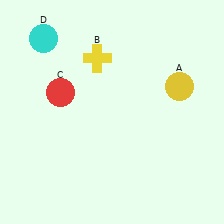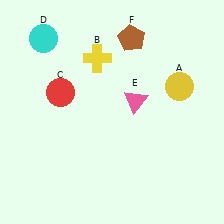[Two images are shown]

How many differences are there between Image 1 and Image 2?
There are 2 differences between the two images.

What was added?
A pink triangle (E), a brown pentagon (F) were added in Image 2.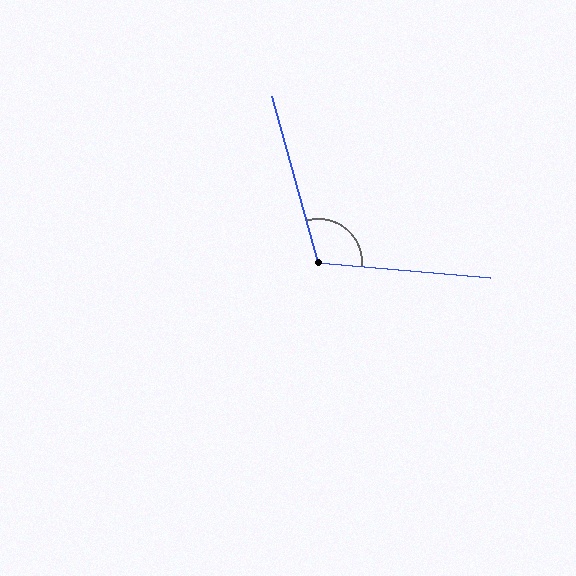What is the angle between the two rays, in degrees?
Approximately 110 degrees.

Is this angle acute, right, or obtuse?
It is obtuse.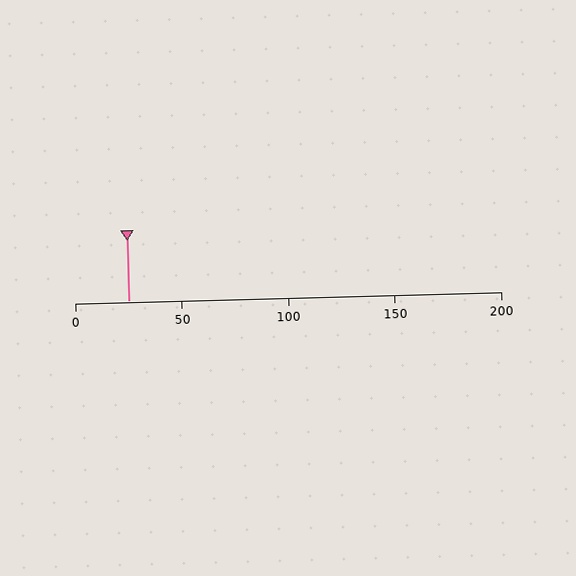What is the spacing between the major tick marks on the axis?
The major ticks are spaced 50 apart.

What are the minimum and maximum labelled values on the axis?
The axis runs from 0 to 200.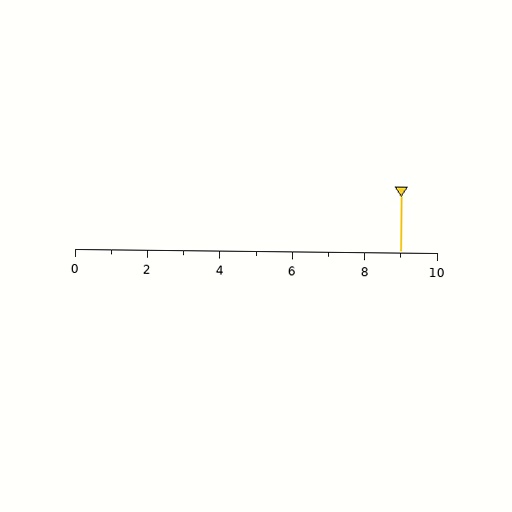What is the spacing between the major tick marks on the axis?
The major ticks are spaced 2 apart.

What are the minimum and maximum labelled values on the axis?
The axis runs from 0 to 10.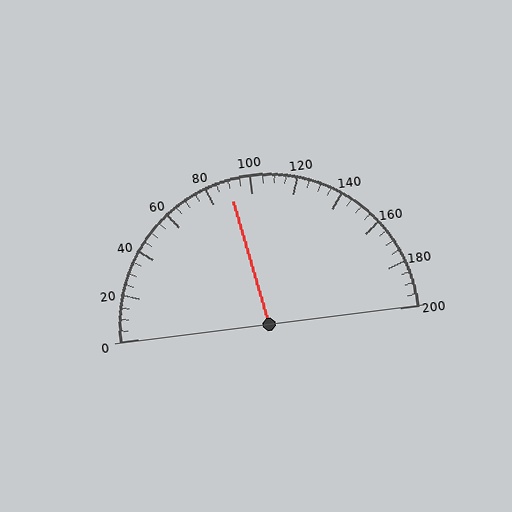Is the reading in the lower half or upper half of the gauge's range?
The reading is in the lower half of the range (0 to 200).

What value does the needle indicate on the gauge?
The needle indicates approximately 90.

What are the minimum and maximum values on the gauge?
The gauge ranges from 0 to 200.